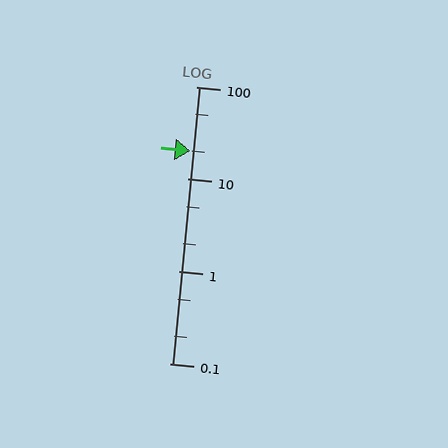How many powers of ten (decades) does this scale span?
The scale spans 3 decades, from 0.1 to 100.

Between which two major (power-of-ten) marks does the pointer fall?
The pointer is between 10 and 100.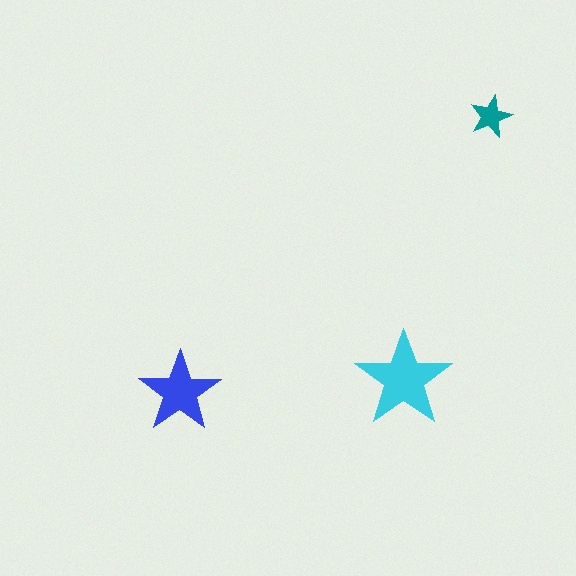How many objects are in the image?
There are 3 objects in the image.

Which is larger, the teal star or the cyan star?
The cyan one.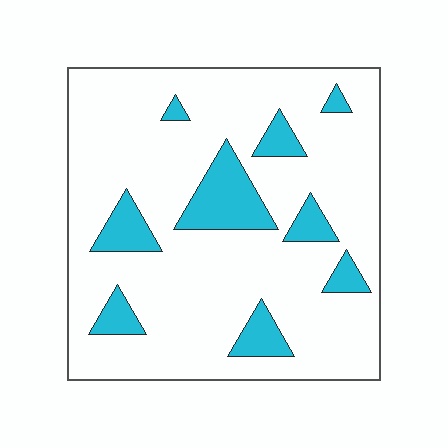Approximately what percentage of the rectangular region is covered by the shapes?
Approximately 15%.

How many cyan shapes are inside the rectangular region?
9.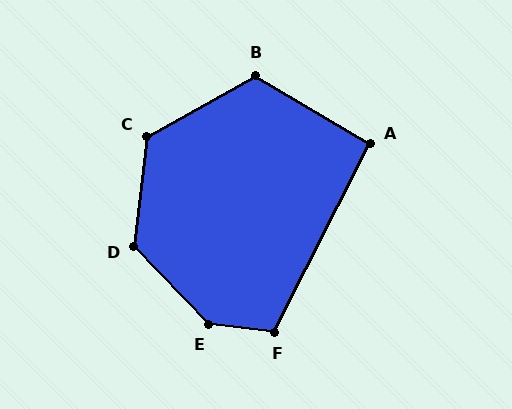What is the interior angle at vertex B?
Approximately 120 degrees (obtuse).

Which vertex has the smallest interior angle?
A, at approximately 94 degrees.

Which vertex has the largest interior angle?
E, at approximately 140 degrees.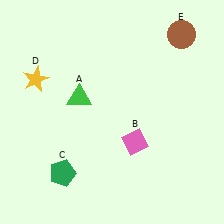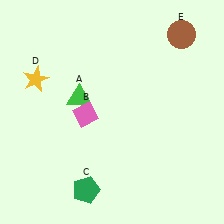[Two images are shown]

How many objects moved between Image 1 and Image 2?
2 objects moved between the two images.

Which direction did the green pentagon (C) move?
The green pentagon (C) moved right.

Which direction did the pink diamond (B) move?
The pink diamond (B) moved left.